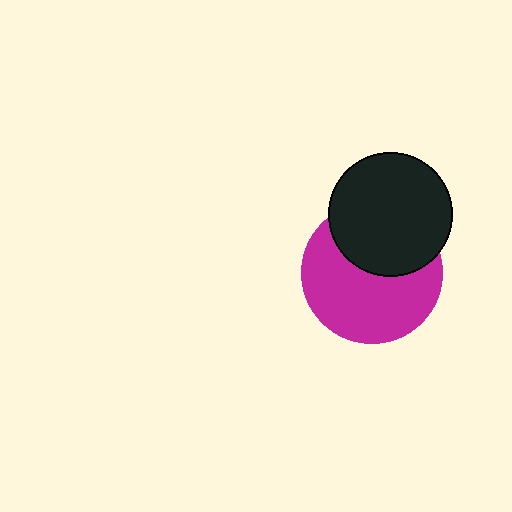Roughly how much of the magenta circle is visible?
About half of it is visible (roughly 62%).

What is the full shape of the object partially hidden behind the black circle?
The partially hidden object is a magenta circle.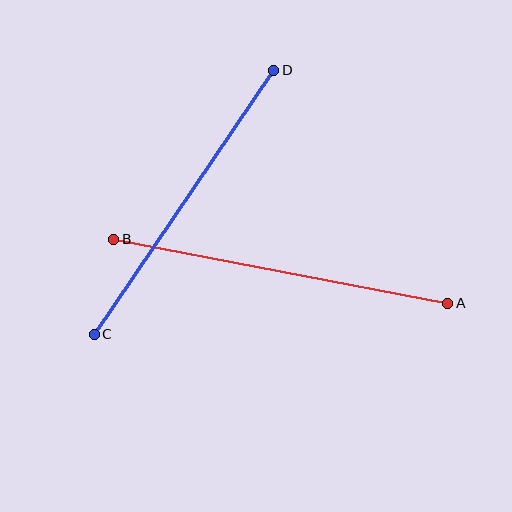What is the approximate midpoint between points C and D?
The midpoint is at approximately (184, 202) pixels.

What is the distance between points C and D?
The distance is approximately 319 pixels.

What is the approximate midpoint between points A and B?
The midpoint is at approximately (281, 271) pixels.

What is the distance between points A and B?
The distance is approximately 340 pixels.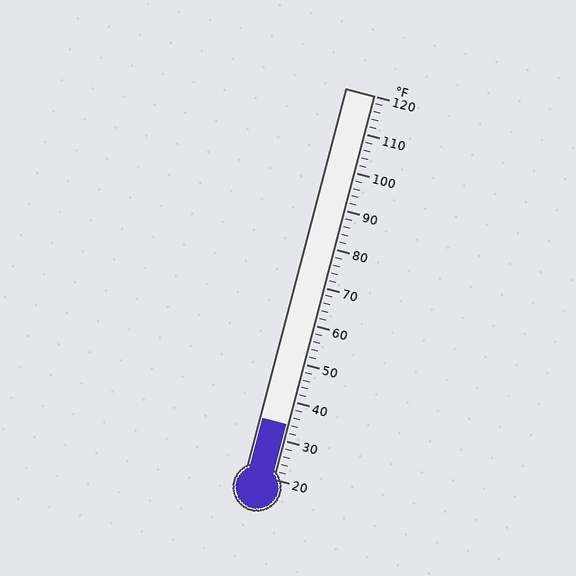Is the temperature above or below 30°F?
The temperature is above 30°F.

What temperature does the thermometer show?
The thermometer shows approximately 34°F.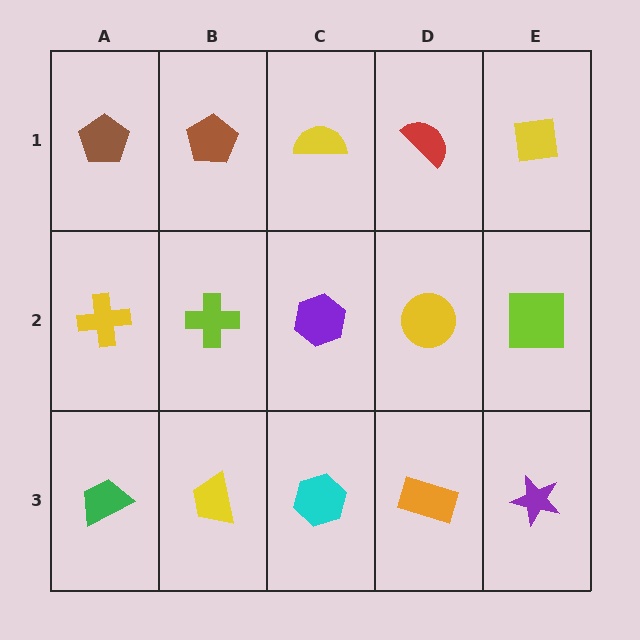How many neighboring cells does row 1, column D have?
3.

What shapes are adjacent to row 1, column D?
A yellow circle (row 2, column D), a yellow semicircle (row 1, column C), a yellow square (row 1, column E).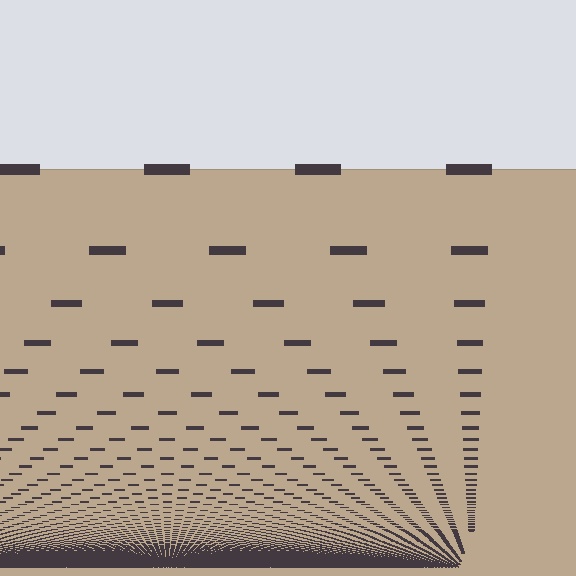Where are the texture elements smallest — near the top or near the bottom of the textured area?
Near the bottom.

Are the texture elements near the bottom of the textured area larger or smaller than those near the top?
Smaller. The gradient is inverted — elements near the bottom are smaller and denser.